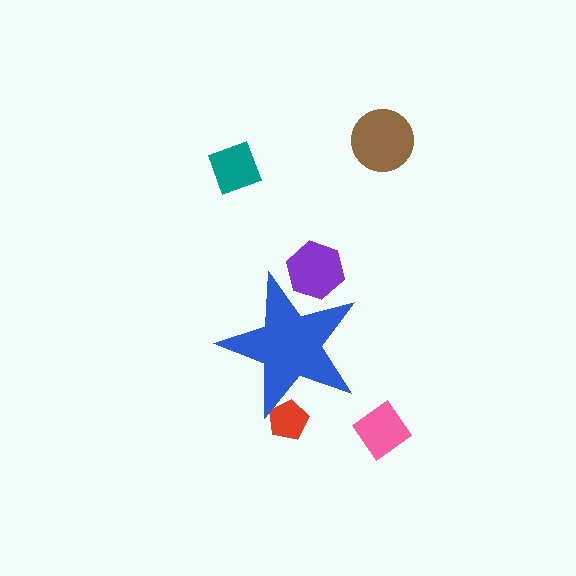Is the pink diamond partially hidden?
No, the pink diamond is fully visible.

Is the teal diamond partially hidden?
No, the teal diamond is fully visible.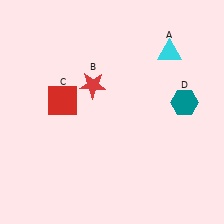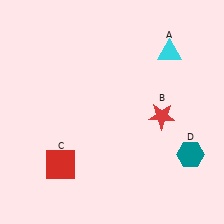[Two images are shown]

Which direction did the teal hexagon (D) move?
The teal hexagon (D) moved down.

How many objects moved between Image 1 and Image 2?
3 objects moved between the two images.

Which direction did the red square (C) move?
The red square (C) moved down.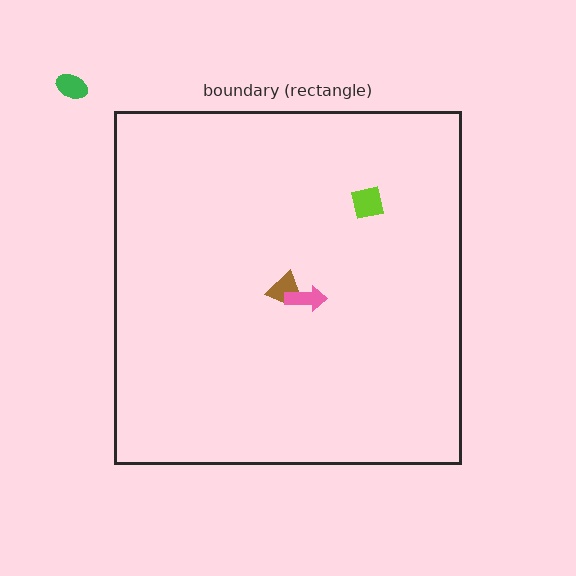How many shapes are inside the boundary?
3 inside, 1 outside.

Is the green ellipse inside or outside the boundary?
Outside.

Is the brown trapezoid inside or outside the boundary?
Inside.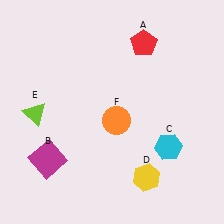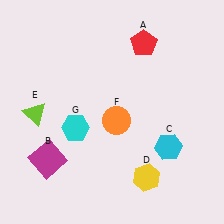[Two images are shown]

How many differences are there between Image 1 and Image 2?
There is 1 difference between the two images.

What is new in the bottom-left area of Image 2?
A cyan hexagon (G) was added in the bottom-left area of Image 2.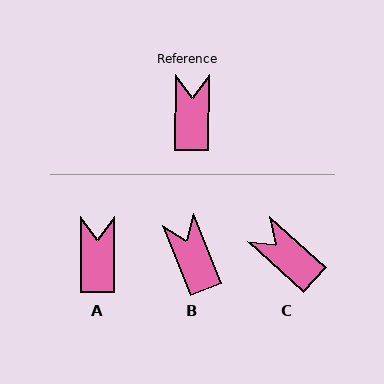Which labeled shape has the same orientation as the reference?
A.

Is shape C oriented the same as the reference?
No, it is off by about 48 degrees.